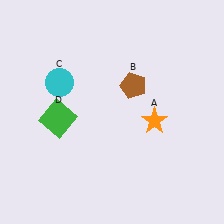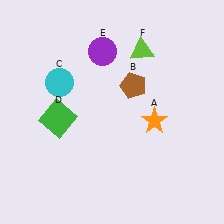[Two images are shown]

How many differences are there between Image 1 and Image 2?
There are 2 differences between the two images.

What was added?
A purple circle (E), a lime triangle (F) were added in Image 2.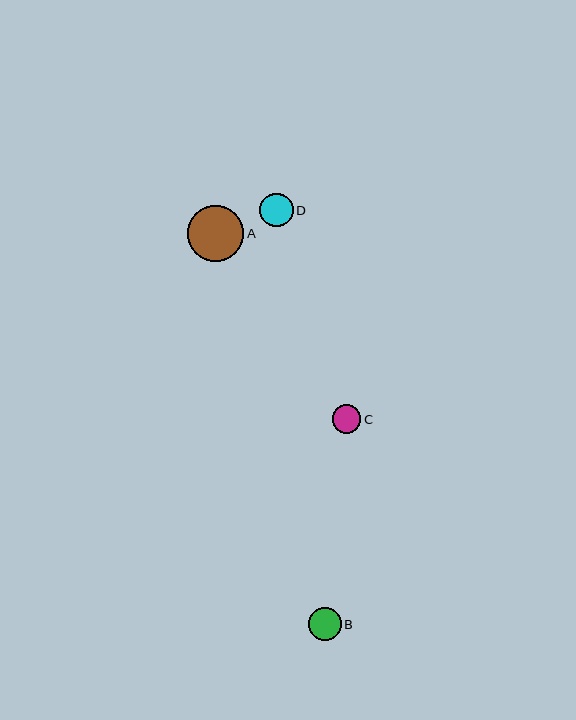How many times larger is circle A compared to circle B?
Circle A is approximately 1.7 times the size of circle B.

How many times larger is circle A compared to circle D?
Circle A is approximately 1.7 times the size of circle D.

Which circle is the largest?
Circle A is the largest with a size of approximately 56 pixels.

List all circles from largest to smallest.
From largest to smallest: A, D, B, C.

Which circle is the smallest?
Circle C is the smallest with a size of approximately 28 pixels.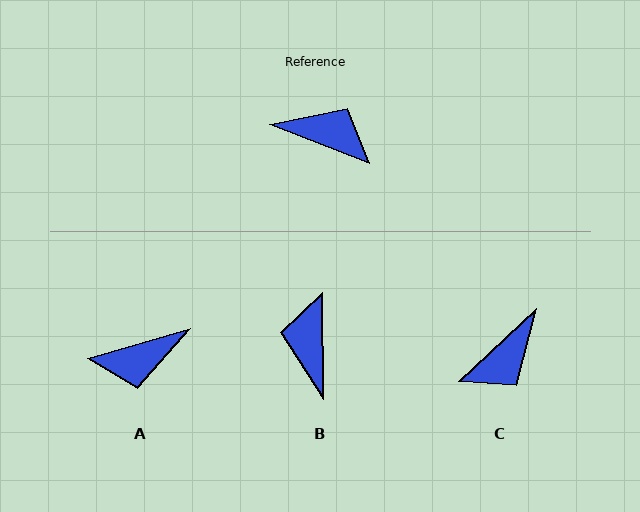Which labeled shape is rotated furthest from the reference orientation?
A, about 143 degrees away.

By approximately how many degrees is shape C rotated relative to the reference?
Approximately 116 degrees clockwise.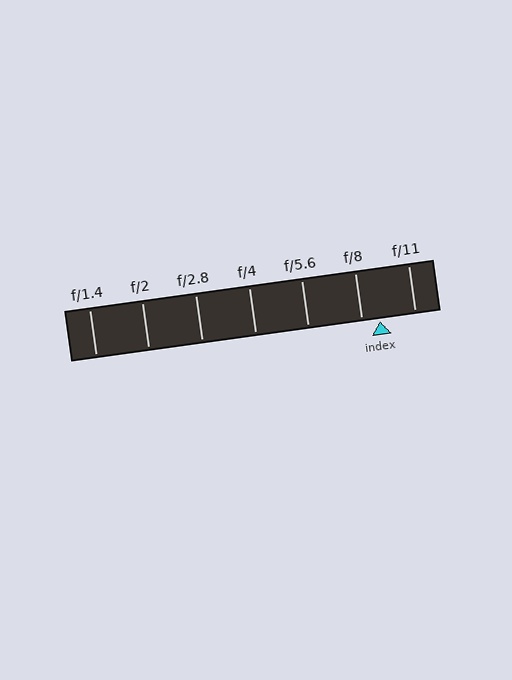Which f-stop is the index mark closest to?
The index mark is closest to f/8.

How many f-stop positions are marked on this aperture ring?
There are 7 f-stop positions marked.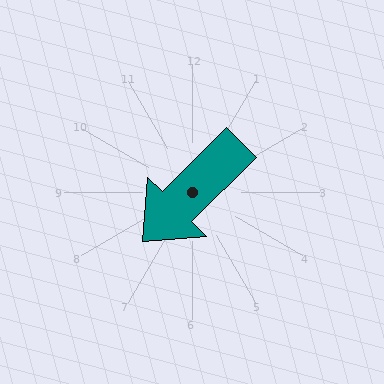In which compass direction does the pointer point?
Southwest.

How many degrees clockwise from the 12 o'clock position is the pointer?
Approximately 225 degrees.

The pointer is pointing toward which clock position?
Roughly 8 o'clock.